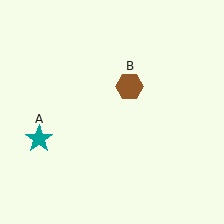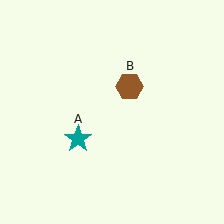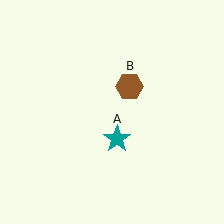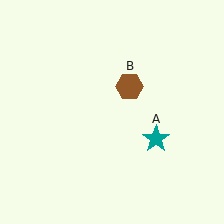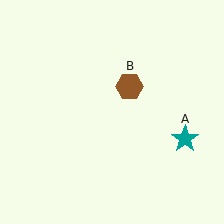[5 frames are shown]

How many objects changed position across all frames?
1 object changed position: teal star (object A).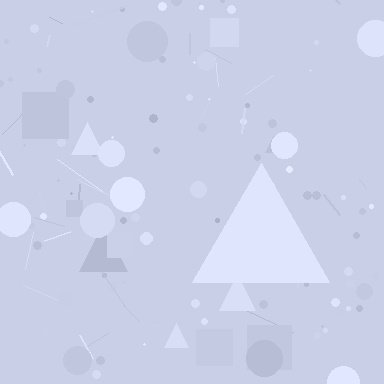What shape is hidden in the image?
A triangle is hidden in the image.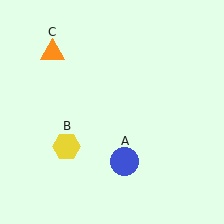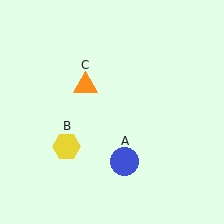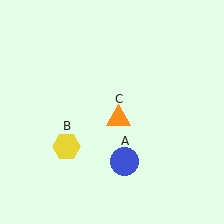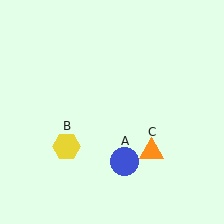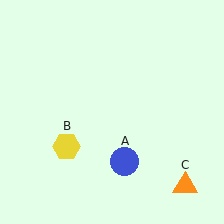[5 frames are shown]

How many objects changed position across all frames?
1 object changed position: orange triangle (object C).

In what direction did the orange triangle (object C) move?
The orange triangle (object C) moved down and to the right.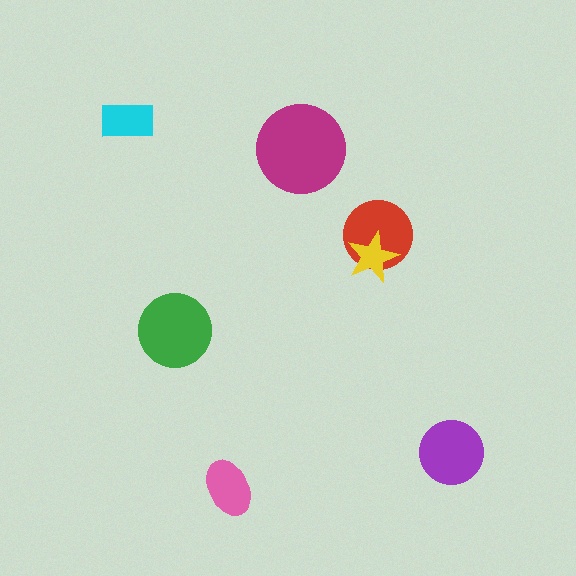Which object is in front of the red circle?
The yellow star is in front of the red circle.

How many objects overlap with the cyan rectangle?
0 objects overlap with the cyan rectangle.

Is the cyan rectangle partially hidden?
No, no other shape covers it.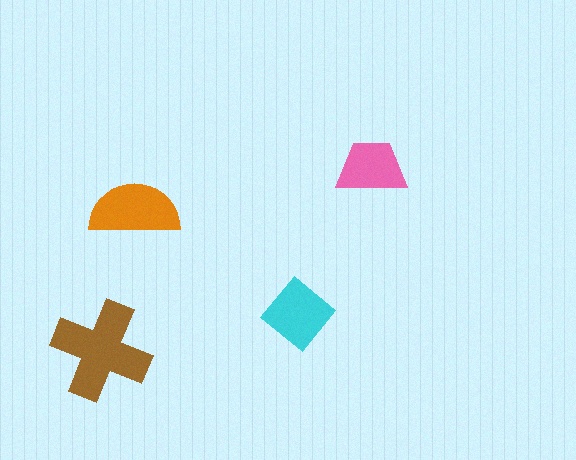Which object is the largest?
The brown cross.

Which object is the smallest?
The pink trapezoid.